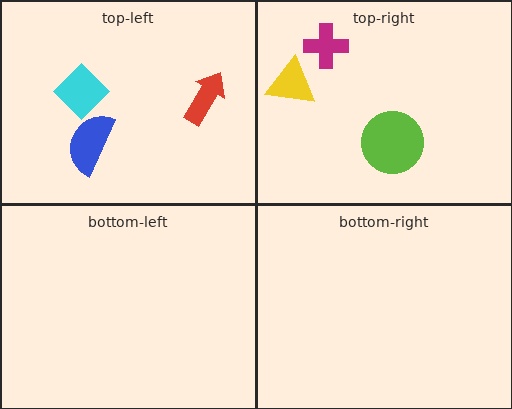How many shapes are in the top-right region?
3.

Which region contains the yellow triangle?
The top-right region.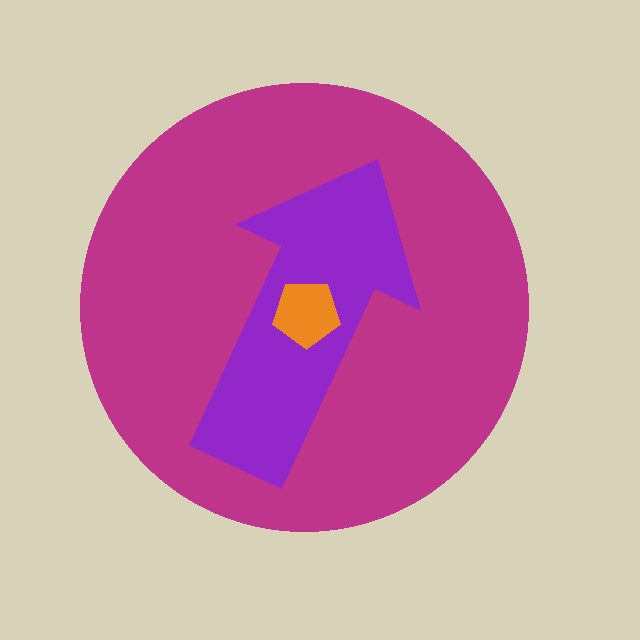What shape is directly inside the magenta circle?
The purple arrow.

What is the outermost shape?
The magenta circle.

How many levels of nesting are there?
3.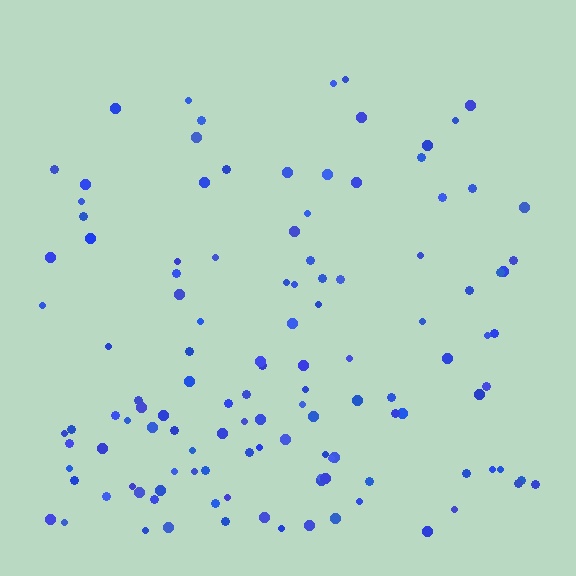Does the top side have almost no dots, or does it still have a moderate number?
Still a moderate number, just noticeably fewer than the bottom.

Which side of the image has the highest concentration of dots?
The bottom.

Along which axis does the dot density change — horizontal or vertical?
Vertical.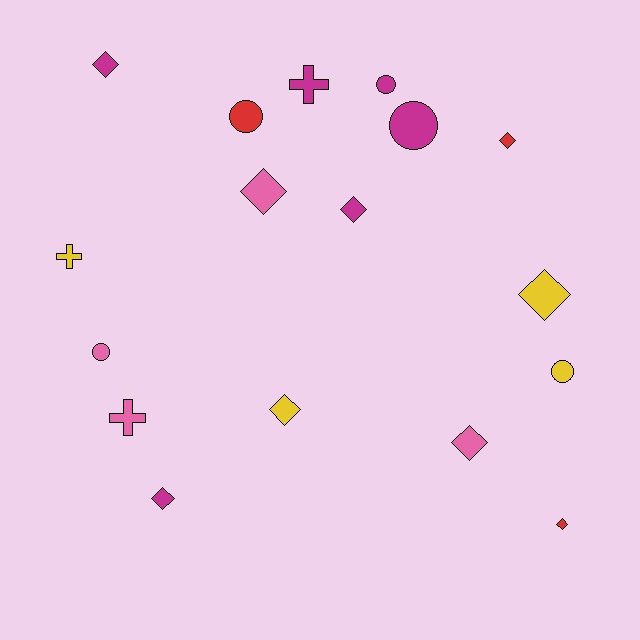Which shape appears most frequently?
Diamond, with 9 objects.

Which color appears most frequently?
Magenta, with 6 objects.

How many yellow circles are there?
There is 1 yellow circle.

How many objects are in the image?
There are 17 objects.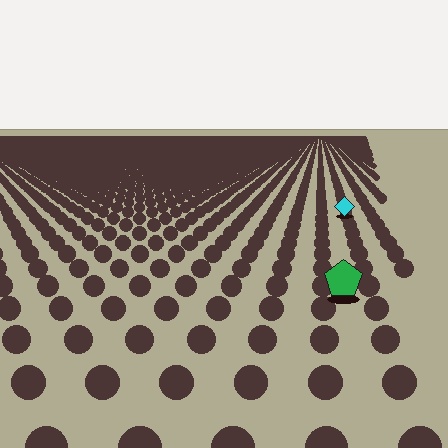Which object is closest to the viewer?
The green pentagon is closest. The texture marks near it are larger and more spread out.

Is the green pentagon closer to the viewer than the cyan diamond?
Yes. The green pentagon is closer — you can tell from the texture gradient: the ground texture is coarser near it.